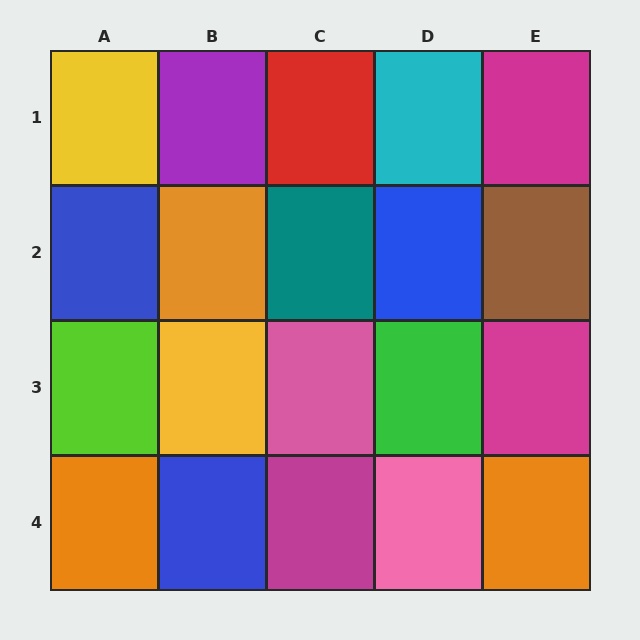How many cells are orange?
3 cells are orange.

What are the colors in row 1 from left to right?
Yellow, purple, red, cyan, magenta.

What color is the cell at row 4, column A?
Orange.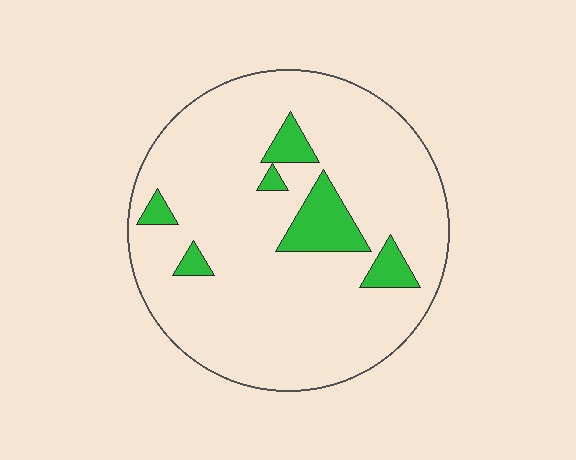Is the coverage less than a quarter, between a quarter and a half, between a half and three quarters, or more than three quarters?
Less than a quarter.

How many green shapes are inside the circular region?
6.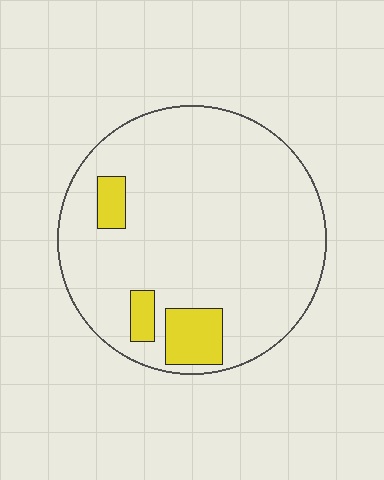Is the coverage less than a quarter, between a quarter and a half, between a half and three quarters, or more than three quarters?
Less than a quarter.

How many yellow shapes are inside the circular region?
3.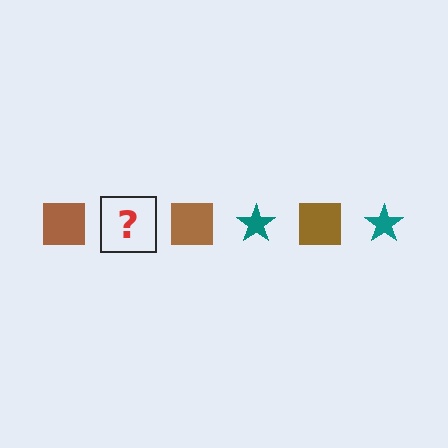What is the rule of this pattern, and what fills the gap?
The rule is that the pattern alternates between brown square and teal star. The gap should be filled with a teal star.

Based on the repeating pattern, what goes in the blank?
The blank should be a teal star.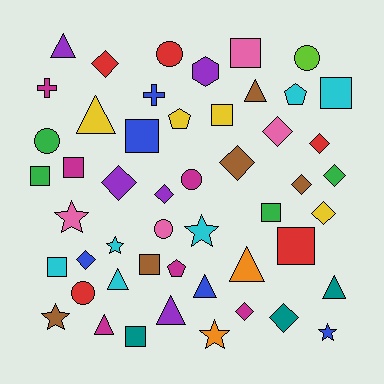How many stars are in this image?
There are 6 stars.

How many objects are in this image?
There are 50 objects.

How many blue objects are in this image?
There are 5 blue objects.